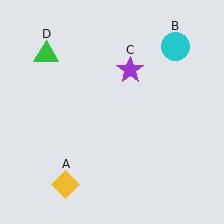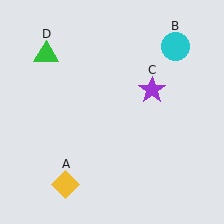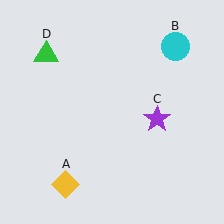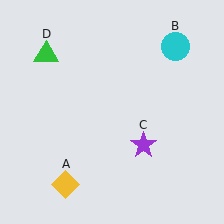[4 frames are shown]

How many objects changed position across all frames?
1 object changed position: purple star (object C).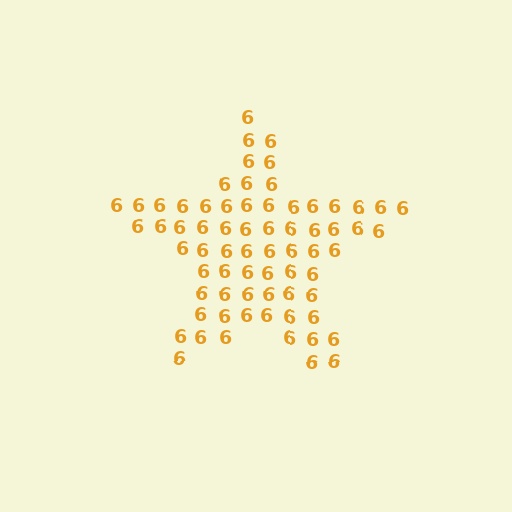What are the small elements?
The small elements are digit 6's.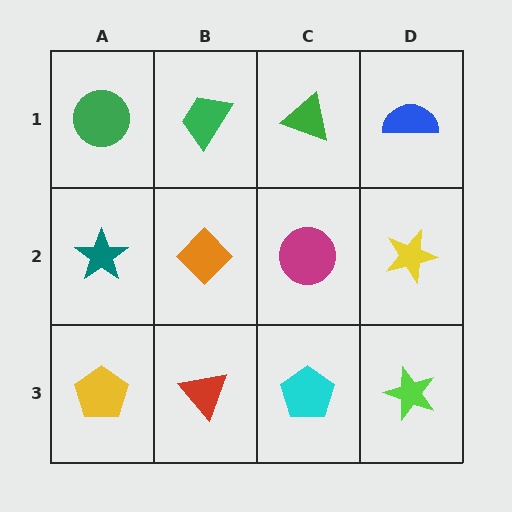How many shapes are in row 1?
4 shapes.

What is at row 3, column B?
A red triangle.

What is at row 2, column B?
An orange diamond.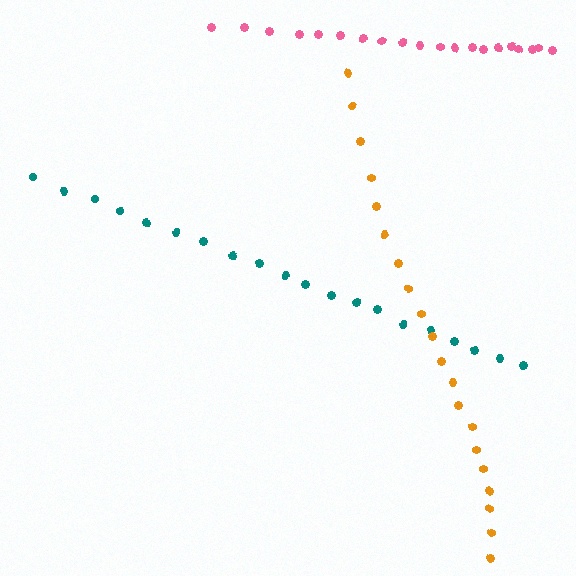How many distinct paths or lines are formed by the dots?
There are 3 distinct paths.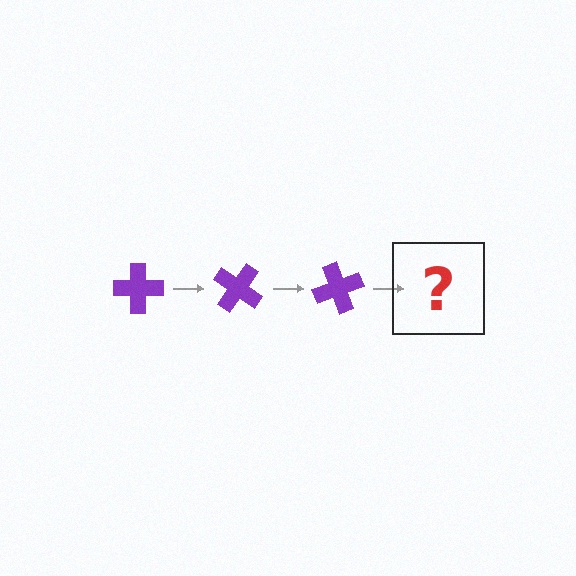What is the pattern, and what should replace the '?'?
The pattern is that the cross rotates 35 degrees each step. The '?' should be a purple cross rotated 105 degrees.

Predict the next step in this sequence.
The next step is a purple cross rotated 105 degrees.